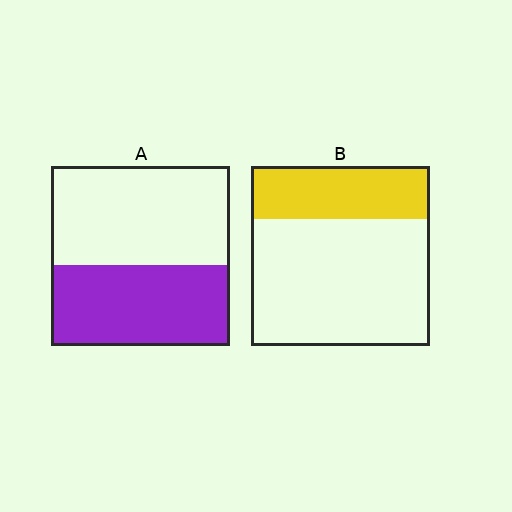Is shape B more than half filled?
No.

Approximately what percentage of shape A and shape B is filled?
A is approximately 45% and B is approximately 30%.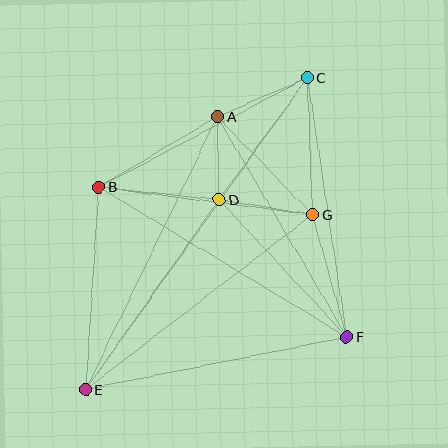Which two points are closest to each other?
Points A and D are closest to each other.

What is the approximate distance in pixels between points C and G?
The distance between C and G is approximately 137 pixels.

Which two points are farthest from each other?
Points C and E are farthest from each other.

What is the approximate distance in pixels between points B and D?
The distance between B and D is approximately 121 pixels.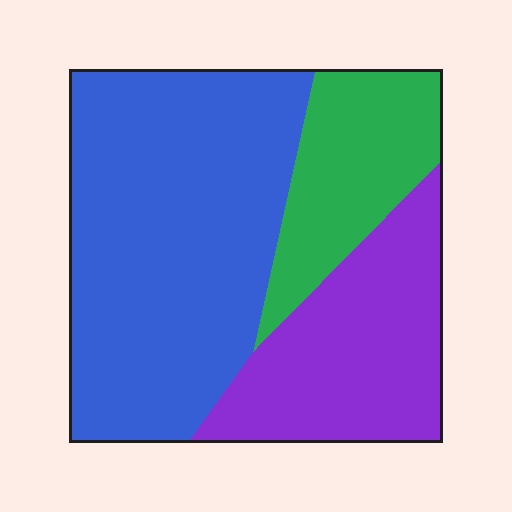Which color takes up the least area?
Green, at roughly 20%.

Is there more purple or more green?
Purple.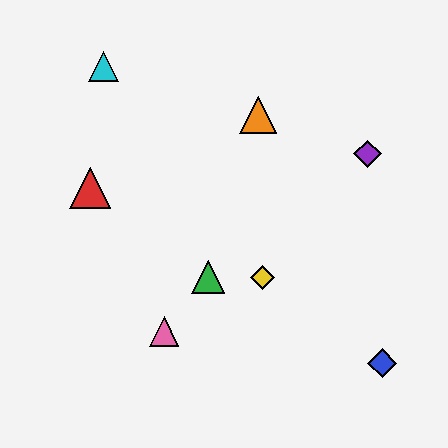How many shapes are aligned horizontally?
2 shapes (the green triangle, the yellow diamond) are aligned horizontally.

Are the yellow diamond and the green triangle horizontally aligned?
Yes, both are at y≈277.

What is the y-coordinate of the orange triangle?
The orange triangle is at y≈115.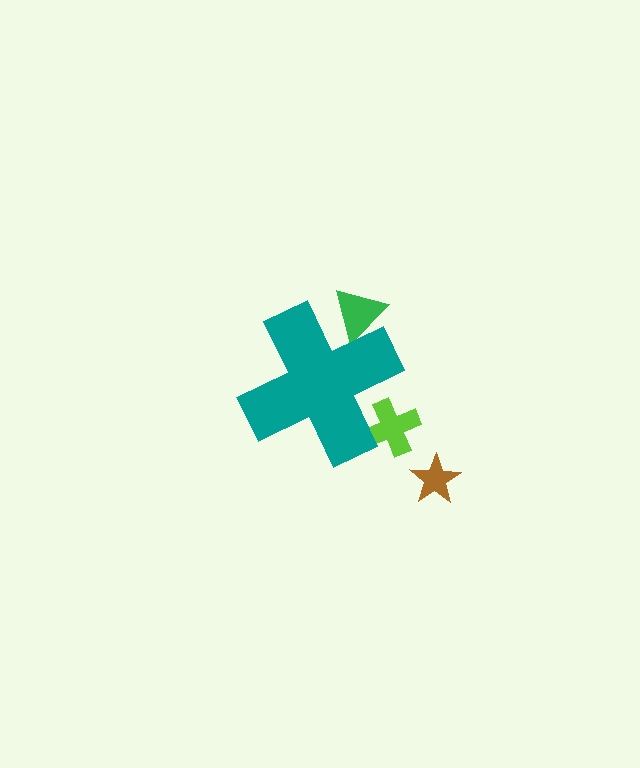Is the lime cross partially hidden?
Yes, the lime cross is partially hidden behind the teal cross.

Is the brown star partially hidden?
No, the brown star is fully visible.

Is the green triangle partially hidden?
Yes, the green triangle is partially hidden behind the teal cross.